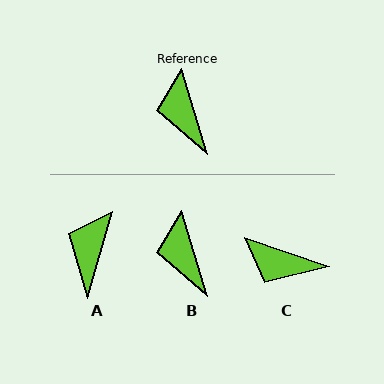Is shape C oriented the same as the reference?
No, it is off by about 54 degrees.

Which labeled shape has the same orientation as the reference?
B.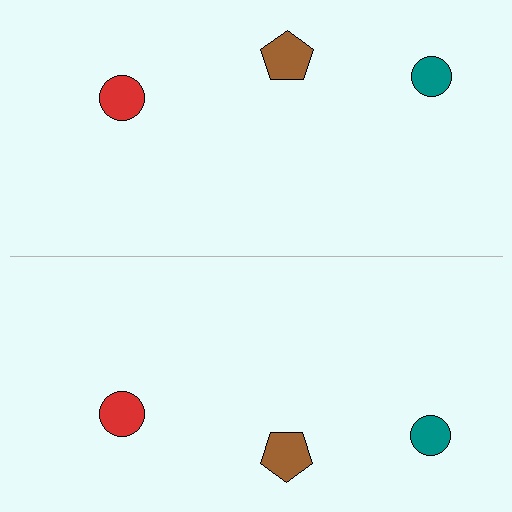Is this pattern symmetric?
Yes, this pattern has bilateral (reflection) symmetry.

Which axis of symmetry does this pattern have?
The pattern has a horizontal axis of symmetry running through the center of the image.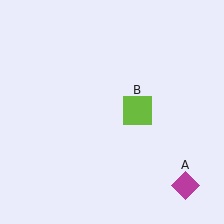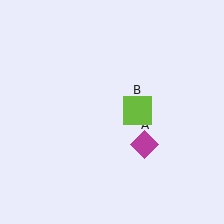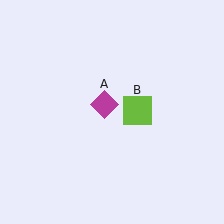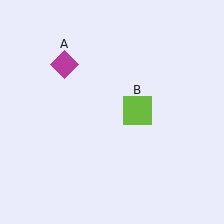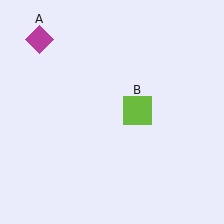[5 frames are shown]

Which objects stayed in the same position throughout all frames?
Lime square (object B) remained stationary.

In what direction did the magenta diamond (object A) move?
The magenta diamond (object A) moved up and to the left.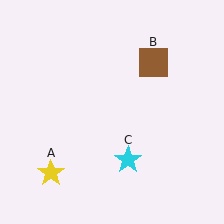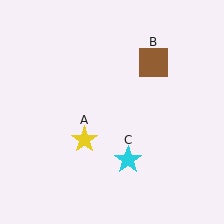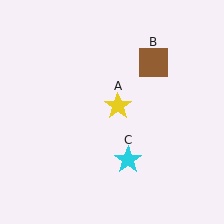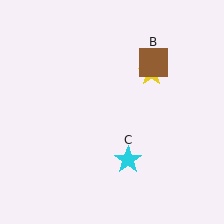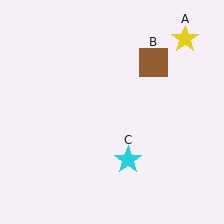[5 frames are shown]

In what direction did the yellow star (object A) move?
The yellow star (object A) moved up and to the right.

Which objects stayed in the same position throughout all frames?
Brown square (object B) and cyan star (object C) remained stationary.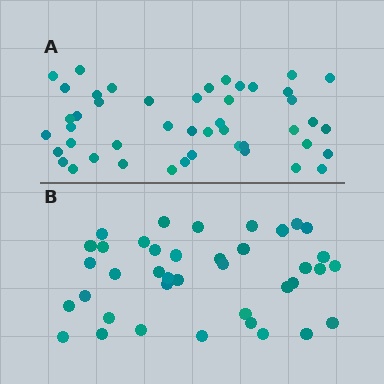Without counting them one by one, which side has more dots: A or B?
Region A (the top region) has more dots.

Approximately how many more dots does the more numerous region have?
Region A has roughly 8 or so more dots than region B.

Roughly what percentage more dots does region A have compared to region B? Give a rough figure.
About 20% more.